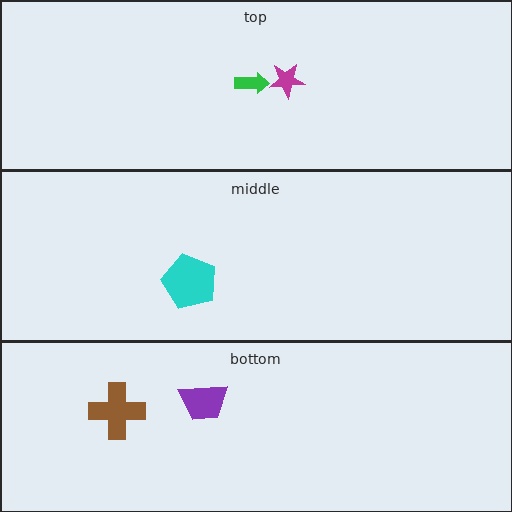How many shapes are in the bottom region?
2.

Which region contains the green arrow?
The top region.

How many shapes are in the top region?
2.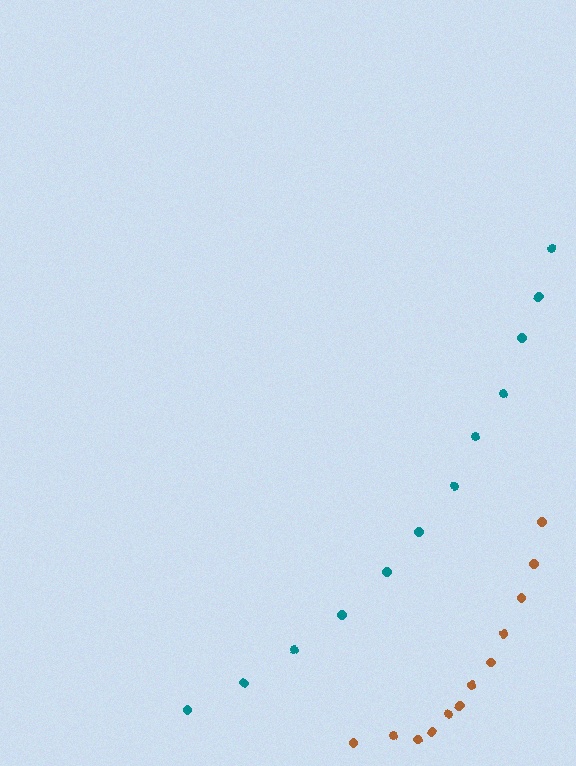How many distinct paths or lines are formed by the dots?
There are 2 distinct paths.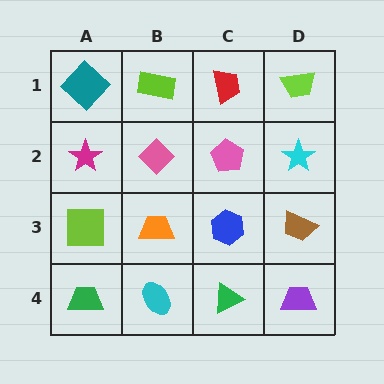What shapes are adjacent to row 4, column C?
A blue hexagon (row 3, column C), a cyan ellipse (row 4, column B), a purple trapezoid (row 4, column D).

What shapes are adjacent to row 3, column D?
A cyan star (row 2, column D), a purple trapezoid (row 4, column D), a blue hexagon (row 3, column C).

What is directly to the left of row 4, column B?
A green trapezoid.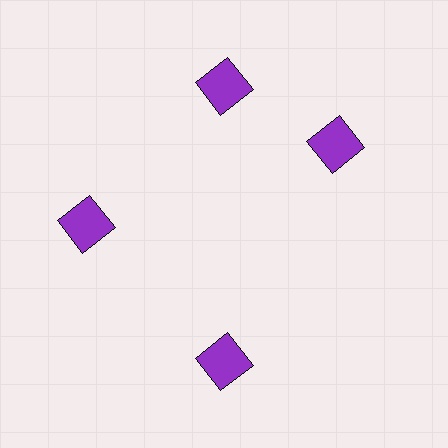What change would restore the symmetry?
The symmetry would be restored by rotating it back into even spacing with its neighbors so that all 4 squares sit at equal angles and equal distance from the center.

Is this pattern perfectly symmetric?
No. The 4 purple squares are arranged in a ring, but one element near the 3 o'clock position is rotated out of alignment along the ring, breaking the 4-fold rotational symmetry.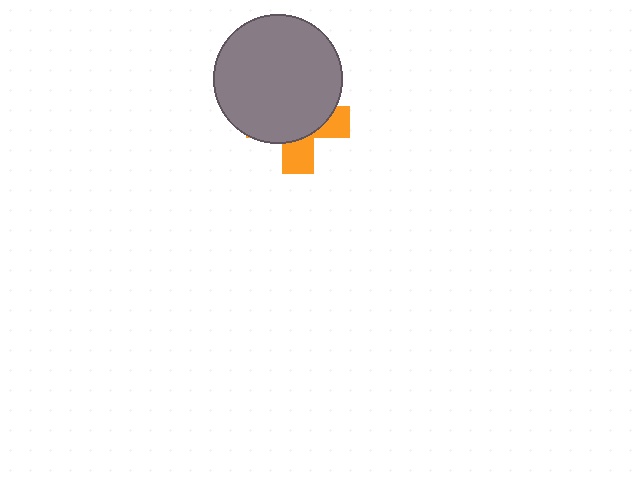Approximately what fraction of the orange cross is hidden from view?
Roughly 67% of the orange cross is hidden behind the gray circle.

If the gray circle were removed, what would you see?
You would see the complete orange cross.